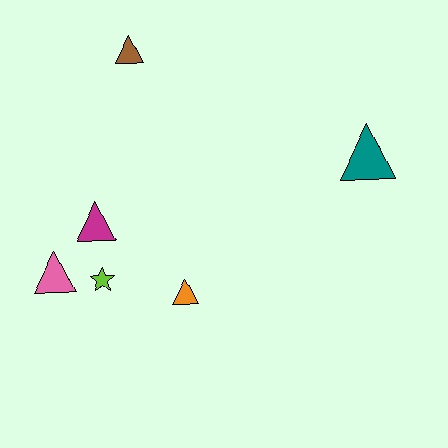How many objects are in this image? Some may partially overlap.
There are 6 objects.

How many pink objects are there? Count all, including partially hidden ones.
There is 1 pink object.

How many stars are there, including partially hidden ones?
There is 1 star.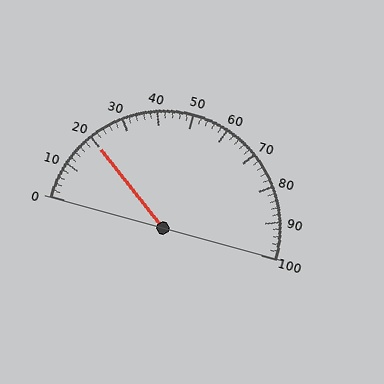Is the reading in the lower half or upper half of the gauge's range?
The reading is in the lower half of the range (0 to 100).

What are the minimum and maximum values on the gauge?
The gauge ranges from 0 to 100.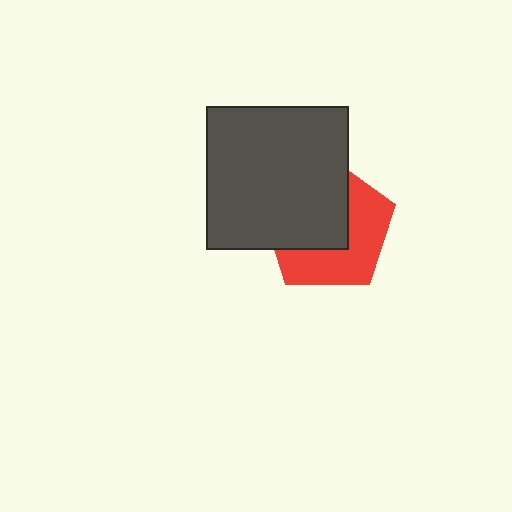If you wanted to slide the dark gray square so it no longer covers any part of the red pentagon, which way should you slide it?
Slide it toward the upper-left — that is the most direct way to separate the two shapes.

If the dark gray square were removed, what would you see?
You would see the complete red pentagon.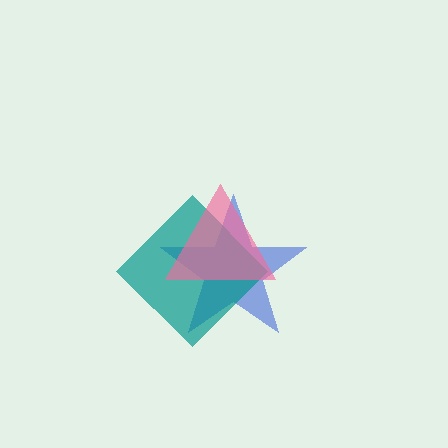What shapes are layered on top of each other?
The layered shapes are: a blue star, a teal diamond, a pink triangle.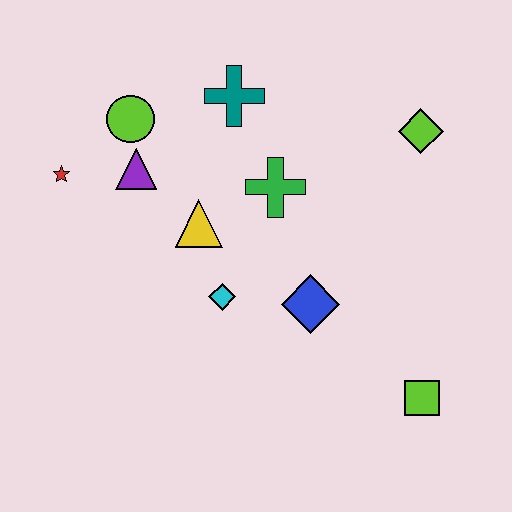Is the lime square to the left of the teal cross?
No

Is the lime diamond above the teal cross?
No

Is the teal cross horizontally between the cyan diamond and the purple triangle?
No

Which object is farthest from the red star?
The lime square is farthest from the red star.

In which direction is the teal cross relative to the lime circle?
The teal cross is to the right of the lime circle.